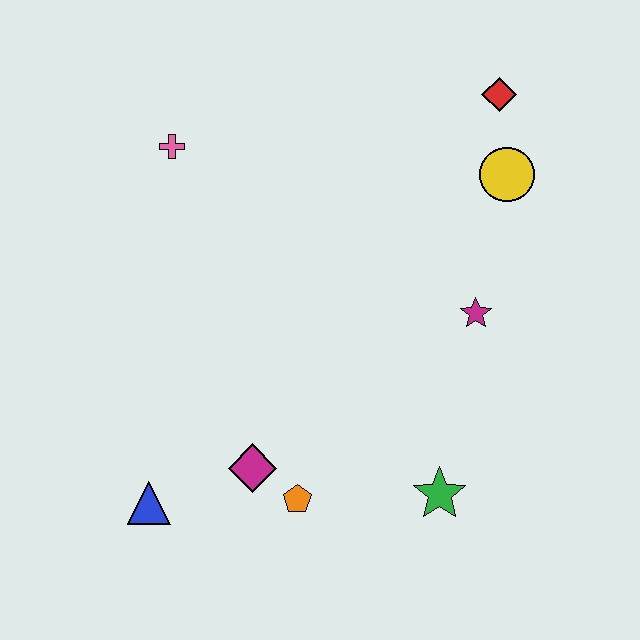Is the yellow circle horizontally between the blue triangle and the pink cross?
No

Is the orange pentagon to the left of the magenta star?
Yes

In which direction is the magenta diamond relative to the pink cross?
The magenta diamond is below the pink cross.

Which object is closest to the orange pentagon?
The magenta diamond is closest to the orange pentagon.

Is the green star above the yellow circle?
No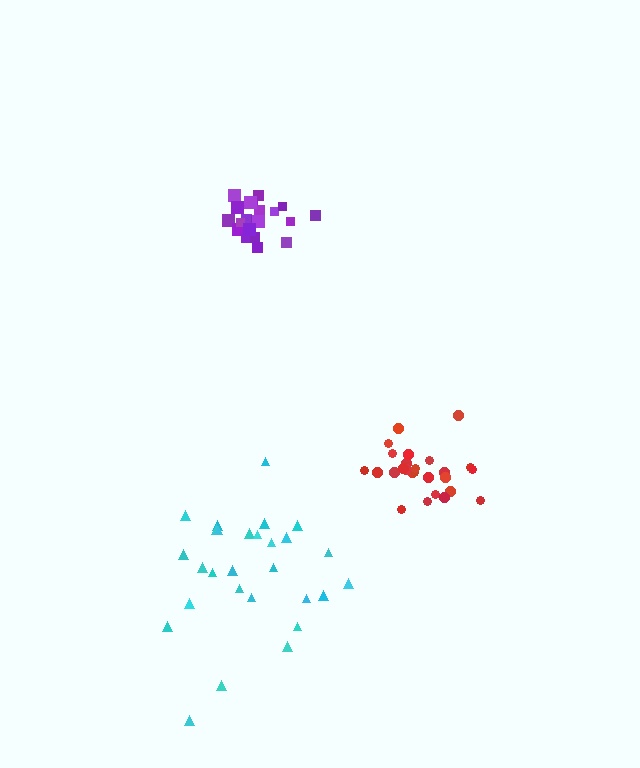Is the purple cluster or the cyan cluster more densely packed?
Purple.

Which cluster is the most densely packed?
Purple.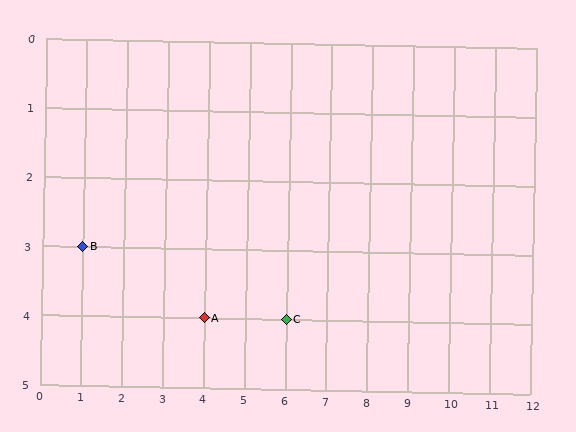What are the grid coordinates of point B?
Point B is at grid coordinates (1, 3).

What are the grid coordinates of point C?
Point C is at grid coordinates (6, 4).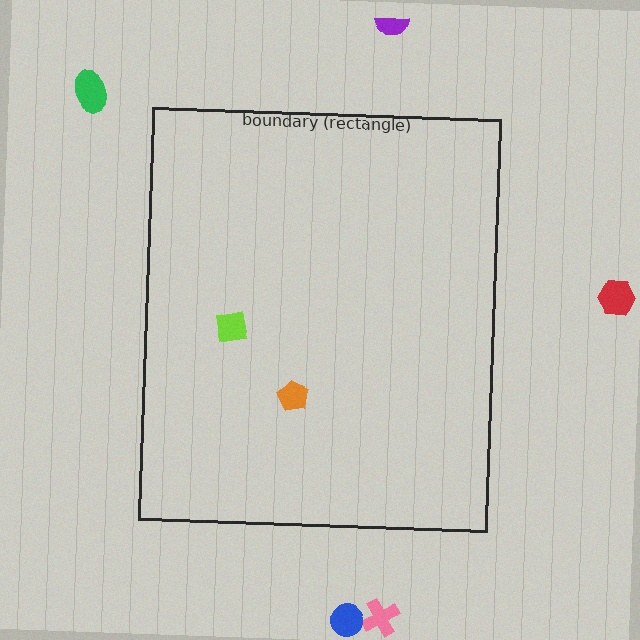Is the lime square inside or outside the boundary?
Inside.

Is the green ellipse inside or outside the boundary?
Outside.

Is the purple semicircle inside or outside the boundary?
Outside.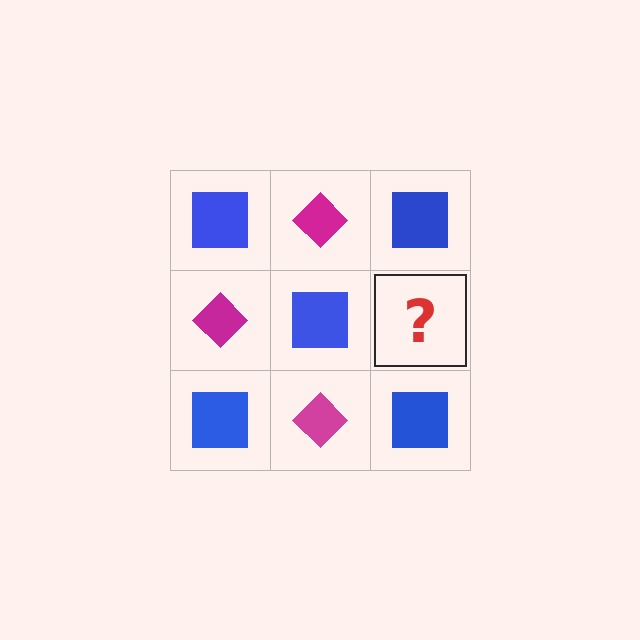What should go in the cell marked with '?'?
The missing cell should contain a magenta diamond.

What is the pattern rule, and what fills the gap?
The rule is that it alternates blue square and magenta diamond in a checkerboard pattern. The gap should be filled with a magenta diamond.